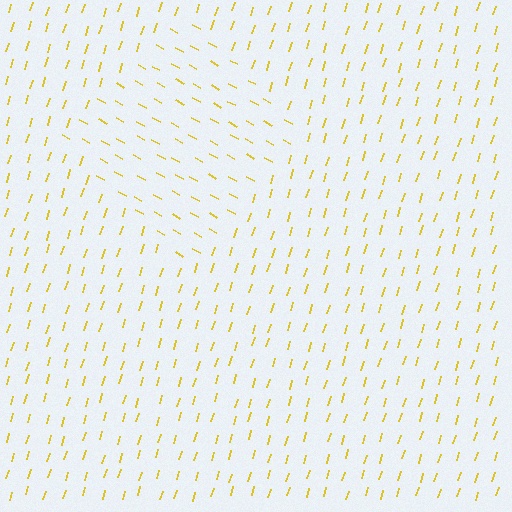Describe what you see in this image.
The image is filled with small yellow line segments. A diamond region in the image has lines oriented differently from the surrounding lines, creating a visible texture boundary.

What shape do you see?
I see a diamond.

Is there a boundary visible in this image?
Yes, there is a texture boundary formed by a change in line orientation.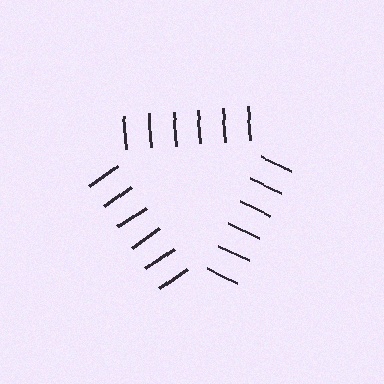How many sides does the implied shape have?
3 sides — the line-ends trace a triangle.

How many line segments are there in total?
18 — 6 along each of the 3 edges.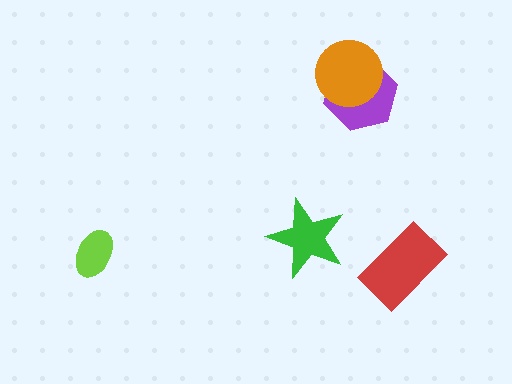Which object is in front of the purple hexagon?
The orange circle is in front of the purple hexagon.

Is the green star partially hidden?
No, no other shape covers it.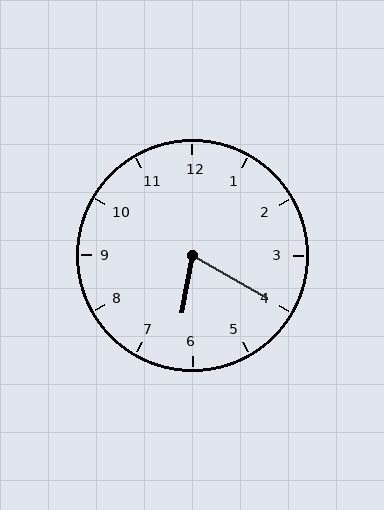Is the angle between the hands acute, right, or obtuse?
It is acute.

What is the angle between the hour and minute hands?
Approximately 70 degrees.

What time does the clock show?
6:20.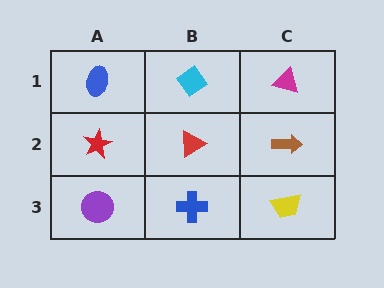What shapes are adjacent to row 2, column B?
A cyan diamond (row 1, column B), a blue cross (row 3, column B), a red star (row 2, column A), a brown arrow (row 2, column C).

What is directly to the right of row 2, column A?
A red triangle.